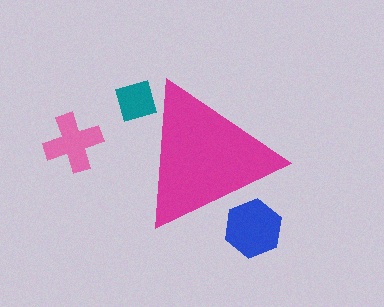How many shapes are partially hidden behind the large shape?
2 shapes are partially hidden.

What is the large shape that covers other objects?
A magenta triangle.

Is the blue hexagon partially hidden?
Yes, the blue hexagon is partially hidden behind the magenta triangle.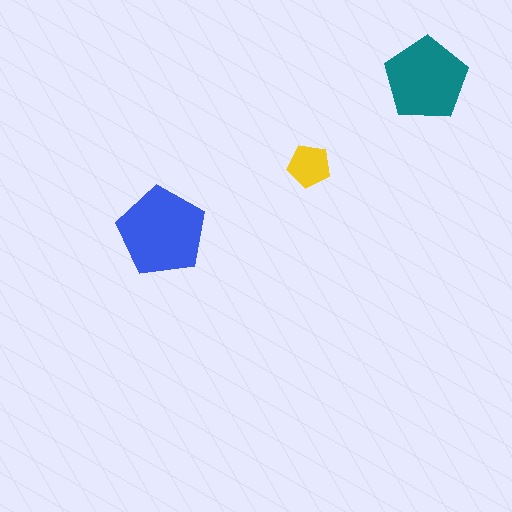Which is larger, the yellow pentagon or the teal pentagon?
The teal one.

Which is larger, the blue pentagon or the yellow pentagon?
The blue one.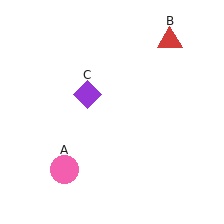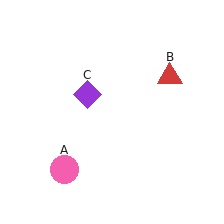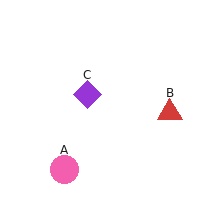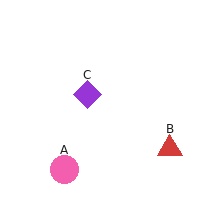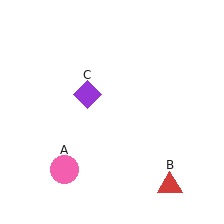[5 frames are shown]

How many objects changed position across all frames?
1 object changed position: red triangle (object B).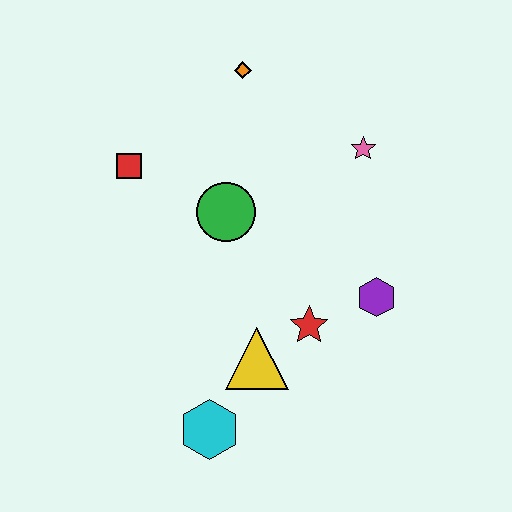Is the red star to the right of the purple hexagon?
No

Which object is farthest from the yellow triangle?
The orange diamond is farthest from the yellow triangle.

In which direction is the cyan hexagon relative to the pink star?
The cyan hexagon is below the pink star.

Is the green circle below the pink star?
Yes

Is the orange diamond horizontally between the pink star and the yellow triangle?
No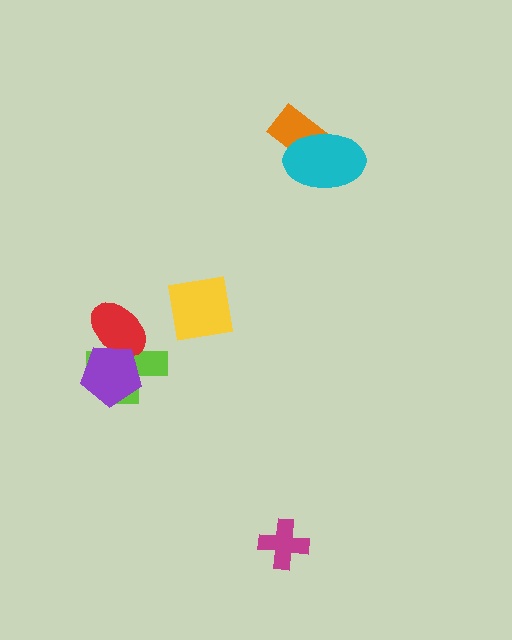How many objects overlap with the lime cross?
2 objects overlap with the lime cross.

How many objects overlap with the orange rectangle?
1 object overlaps with the orange rectangle.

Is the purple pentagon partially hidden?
No, no other shape covers it.